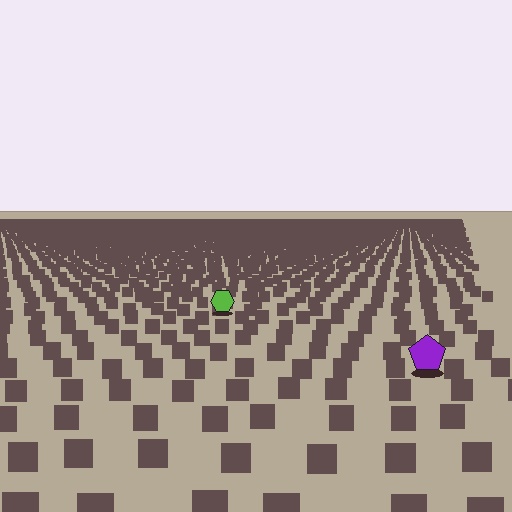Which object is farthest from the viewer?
The lime hexagon is farthest from the viewer. It appears smaller and the ground texture around it is denser.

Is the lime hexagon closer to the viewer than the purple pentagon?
No. The purple pentagon is closer — you can tell from the texture gradient: the ground texture is coarser near it.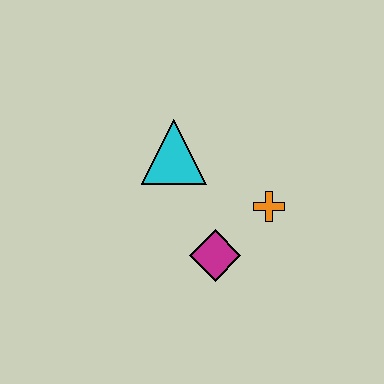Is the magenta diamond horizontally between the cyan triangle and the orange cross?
Yes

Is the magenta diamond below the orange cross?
Yes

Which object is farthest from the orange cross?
The cyan triangle is farthest from the orange cross.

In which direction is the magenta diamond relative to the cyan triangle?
The magenta diamond is below the cyan triangle.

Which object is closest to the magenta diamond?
The orange cross is closest to the magenta diamond.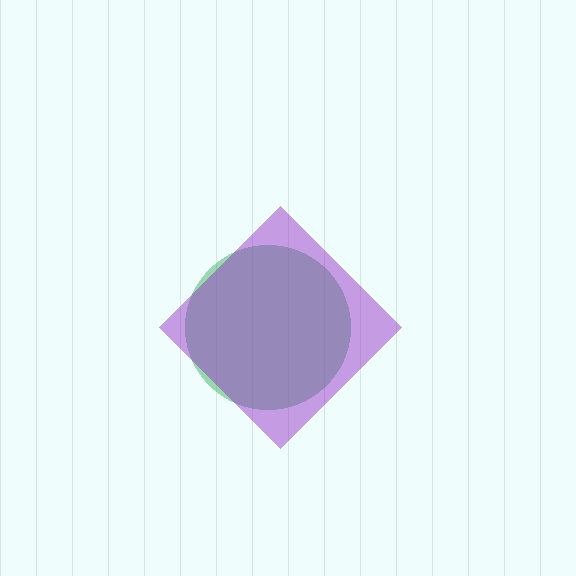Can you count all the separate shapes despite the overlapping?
Yes, there are 2 separate shapes.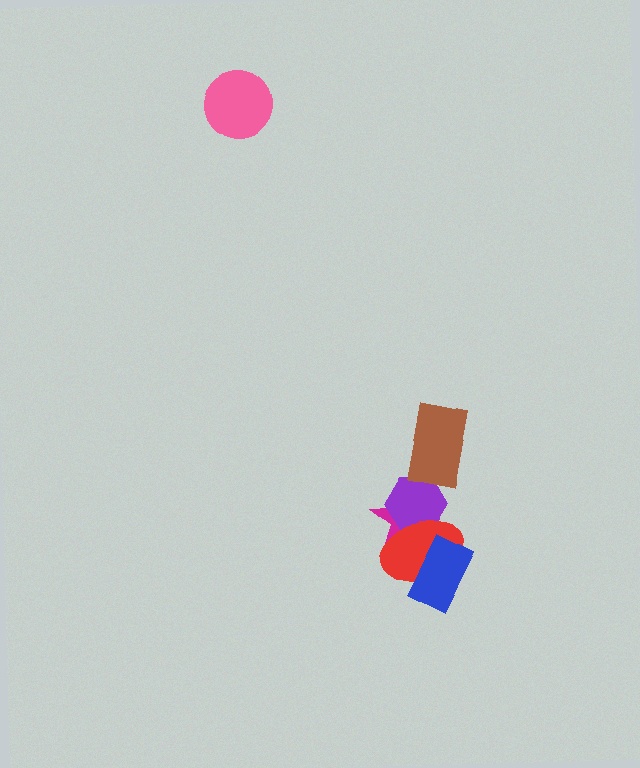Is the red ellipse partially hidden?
Yes, it is partially covered by another shape.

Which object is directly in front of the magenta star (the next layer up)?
The purple hexagon is directly in front of the magenta star.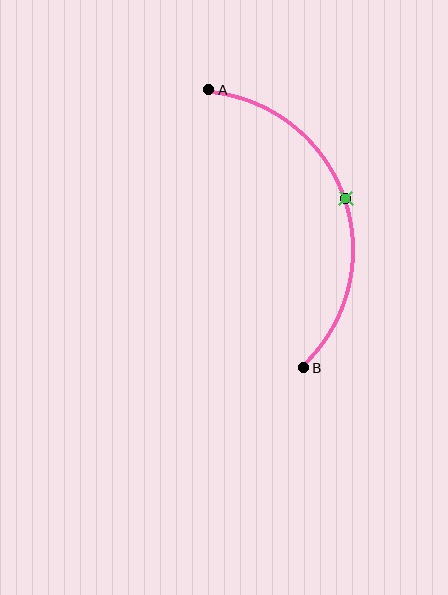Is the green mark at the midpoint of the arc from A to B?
Yes. The green mark lies on the arc at equal arc-length from both A and B — it is the arc midpoint.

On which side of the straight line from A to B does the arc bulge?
The arc bulges to the right of the straight line connecting A and B.